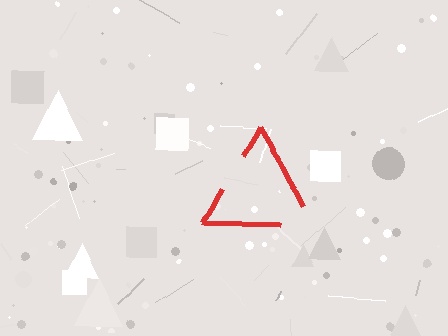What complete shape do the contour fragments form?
The contour fragments form a triangle.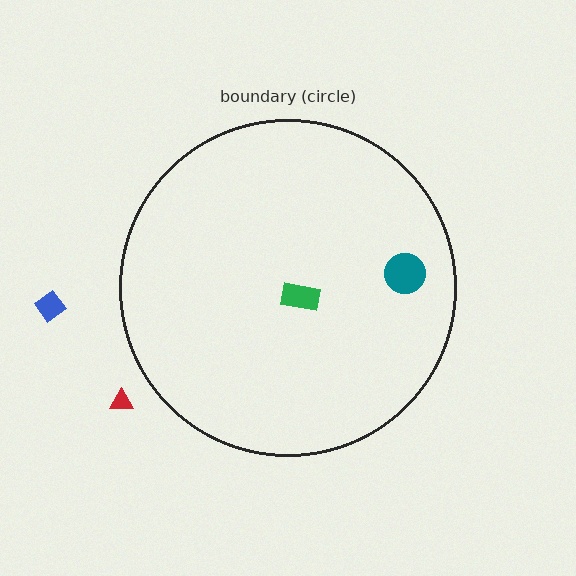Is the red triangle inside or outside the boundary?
Outside.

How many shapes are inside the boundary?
2 inside, 2 outside.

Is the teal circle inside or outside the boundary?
Inside.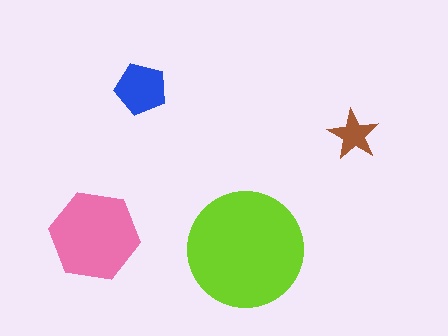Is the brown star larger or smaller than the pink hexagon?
Smaller.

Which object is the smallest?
The brown star.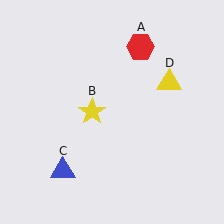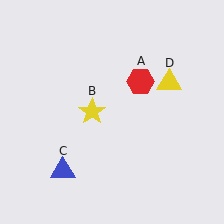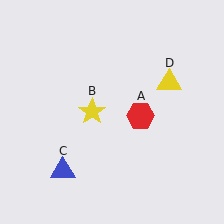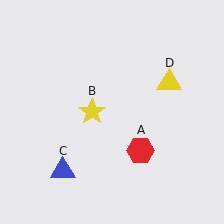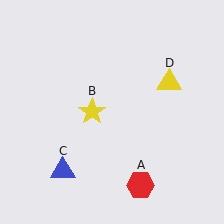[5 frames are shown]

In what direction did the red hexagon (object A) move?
The red hexagon (object A) moved down.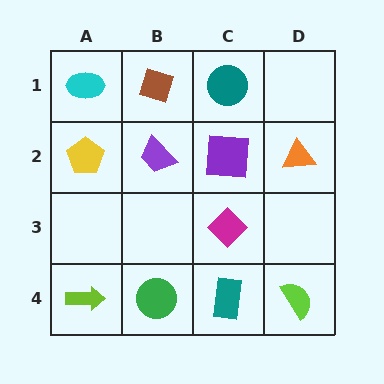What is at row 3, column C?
A magenta diamond.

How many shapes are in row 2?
4 shapes.